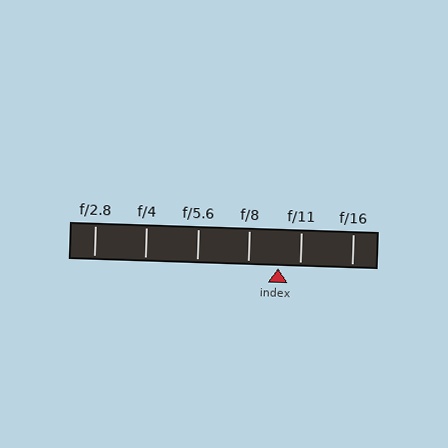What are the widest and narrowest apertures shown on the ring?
The widest aperture shown is f/2.8 and the narrowest is f/16.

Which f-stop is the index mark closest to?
The index mark is closest to f/11.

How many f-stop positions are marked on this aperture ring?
There are 6 f-stop positions marked.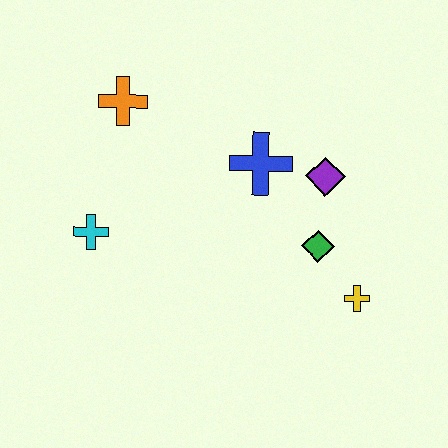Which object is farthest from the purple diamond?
The cyan cross is farthest from the purple diamond.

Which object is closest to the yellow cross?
The green diamond is closest to the yellow cross.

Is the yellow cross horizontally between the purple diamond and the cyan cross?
No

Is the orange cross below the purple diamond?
No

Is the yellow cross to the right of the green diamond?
Yes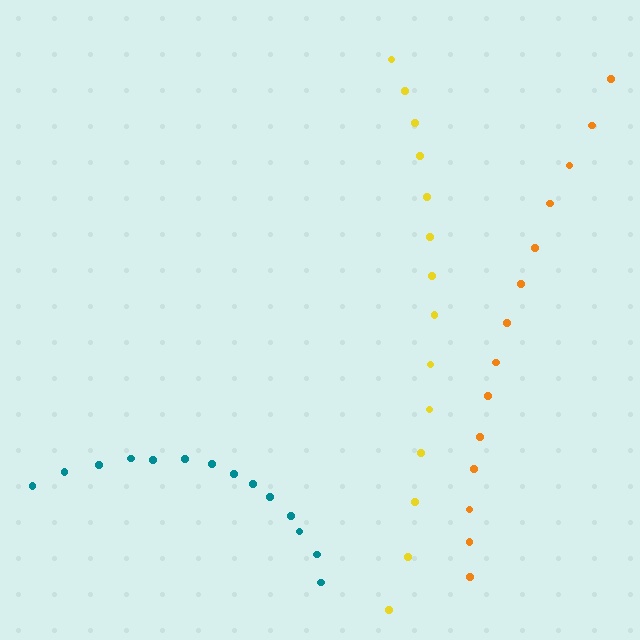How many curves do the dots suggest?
There are 3 distinct paths.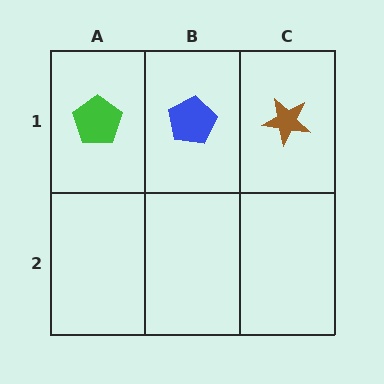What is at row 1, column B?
A blue pentagon.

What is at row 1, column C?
A brown star.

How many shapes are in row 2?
0 shapes.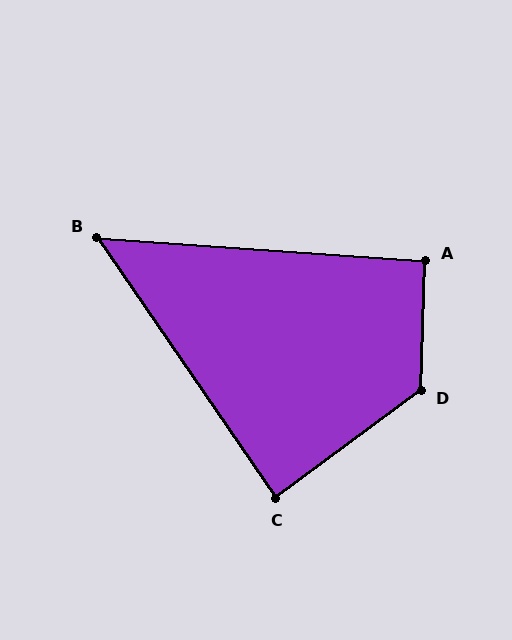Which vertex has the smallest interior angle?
B, at approximately 52 degrees.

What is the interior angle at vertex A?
Approximately 92 degrees (approximately right).